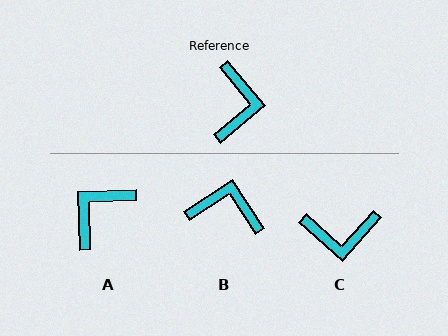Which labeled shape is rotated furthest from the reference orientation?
A, about 142 degrees away.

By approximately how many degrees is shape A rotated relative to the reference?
Approximately 142 degrees counter-clockwise.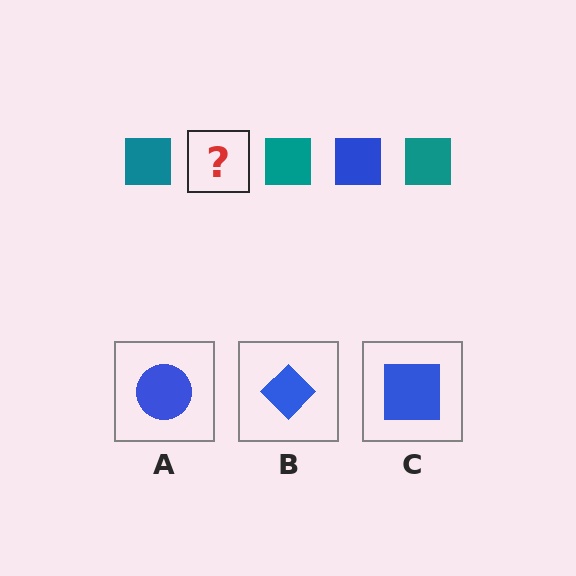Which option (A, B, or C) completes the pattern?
C.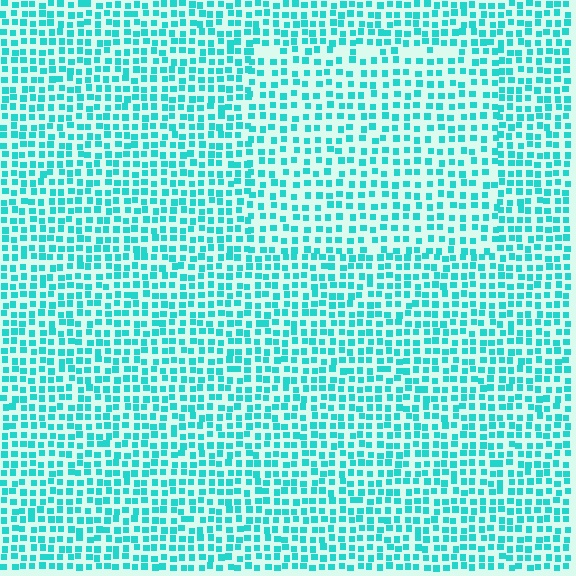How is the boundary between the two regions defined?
The boundary is defined by a change in element density (approximately 1.4x ratio). All elements are the same color, size, and shape.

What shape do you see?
I see a rectangle.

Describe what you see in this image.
The image contains small cyan elements arranged at two different densities. A rectangle-shaped region is visible where the elements are less densely packed than the surrounding area.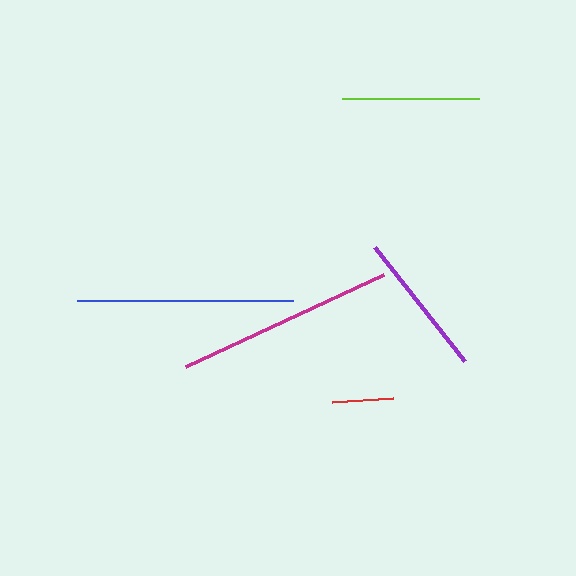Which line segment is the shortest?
The red line is the shortest at approximately 61 pixels.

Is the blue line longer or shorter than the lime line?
The blue line is longer than the lime line.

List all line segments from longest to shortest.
From longest to shortest: magenta, blue, purple, lime, red.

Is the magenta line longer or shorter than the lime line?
The magenta line is longer than the lime line.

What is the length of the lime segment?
The lime segment is approximately 137 pixels long.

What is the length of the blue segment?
The blue segment is approximately 216 pixels long.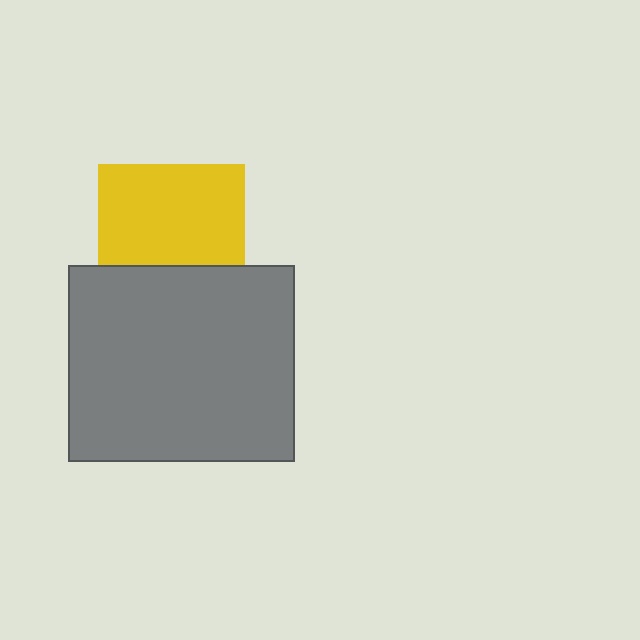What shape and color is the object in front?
The object in front is a gray rectangle.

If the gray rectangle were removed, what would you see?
You would see the complete yellow square.